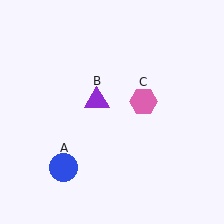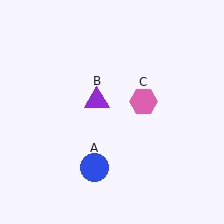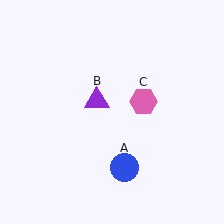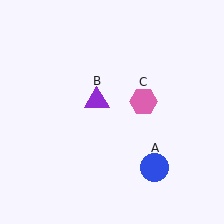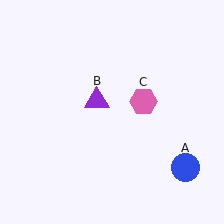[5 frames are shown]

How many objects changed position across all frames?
1 object changed position: blue circle (object A).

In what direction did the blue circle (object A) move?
The blue circle (object A) moved right.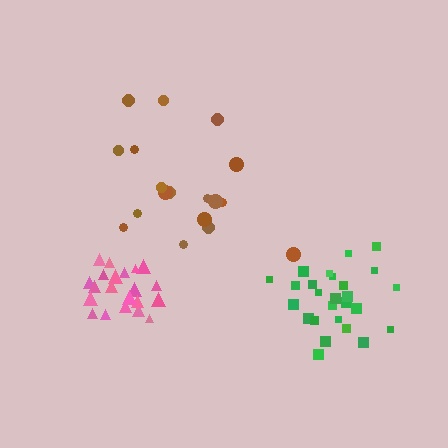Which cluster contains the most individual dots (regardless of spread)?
Green (26).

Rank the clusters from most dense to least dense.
pink, green, brown.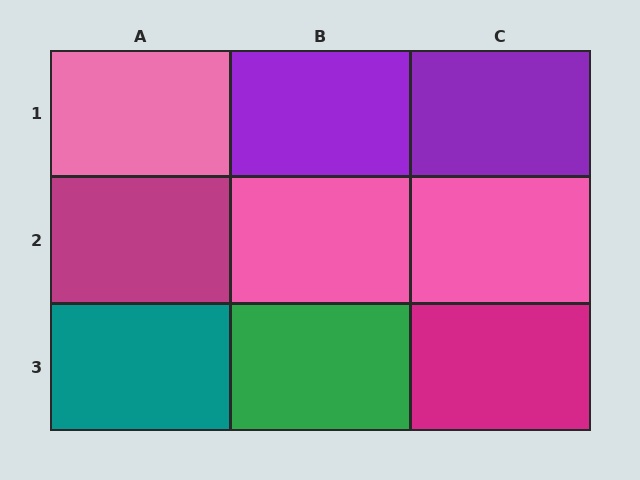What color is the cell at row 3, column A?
Teal.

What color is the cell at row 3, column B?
Green.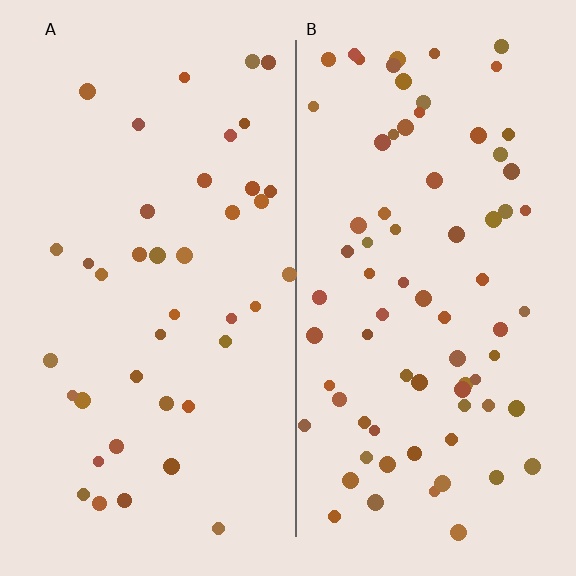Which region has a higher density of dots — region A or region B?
B (the right).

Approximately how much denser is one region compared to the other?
Approximately 1.9× — region B over region A.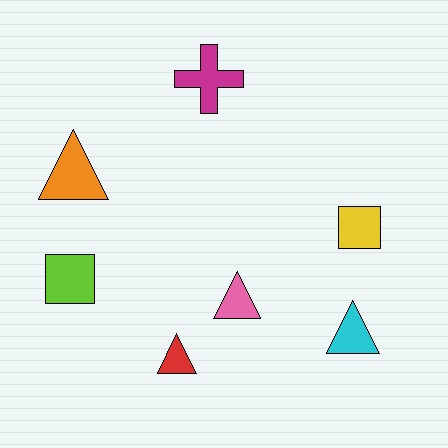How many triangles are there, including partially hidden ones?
There are 4 triangles.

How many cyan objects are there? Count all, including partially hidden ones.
There is 1 cyan object.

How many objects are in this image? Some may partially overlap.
There are 7 objects.